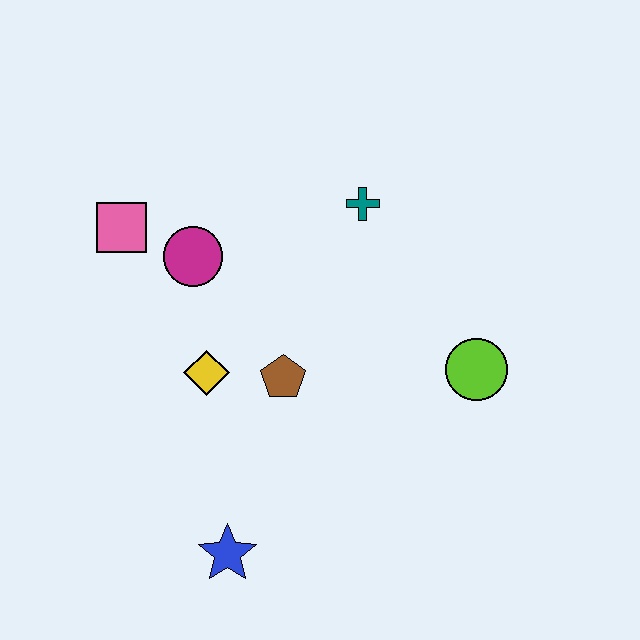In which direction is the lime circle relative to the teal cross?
The lime circle is below the teal cross.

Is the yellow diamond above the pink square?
No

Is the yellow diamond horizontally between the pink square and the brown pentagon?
Yes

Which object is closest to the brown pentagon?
The yellow diamond is closest to the brown pentagon.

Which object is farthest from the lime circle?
The pink square is farthest from the lime circle.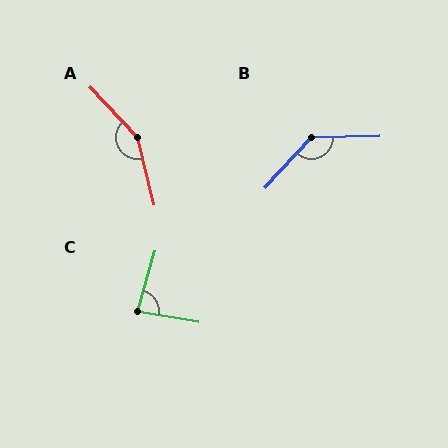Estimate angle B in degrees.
Approximately 134 degrees.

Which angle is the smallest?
C, at approximately 83 degrees.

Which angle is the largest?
A, at approximately 150 degrees.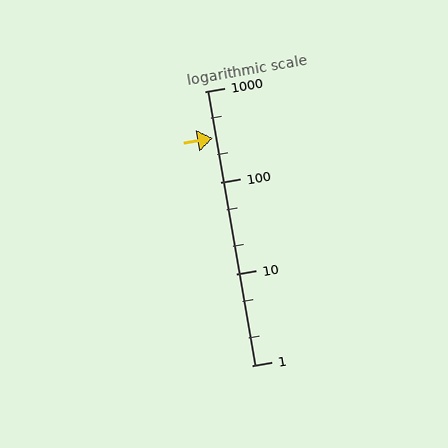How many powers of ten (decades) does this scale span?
The scale spans 3 decades, from 1 to 1000.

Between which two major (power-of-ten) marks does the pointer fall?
The pointer is between 100 and 1000.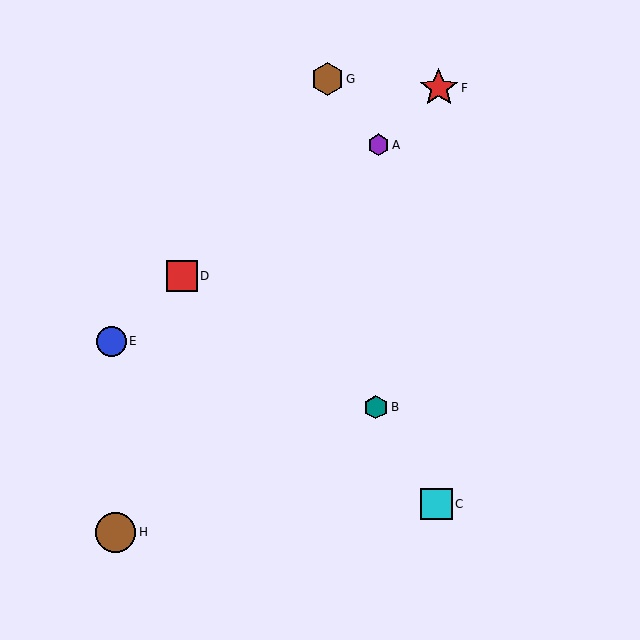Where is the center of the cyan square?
The center of the cyan square is at (437, 504).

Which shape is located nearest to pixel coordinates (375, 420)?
The teal hexagon (labeled B) at (376, 407) is nearest to that location.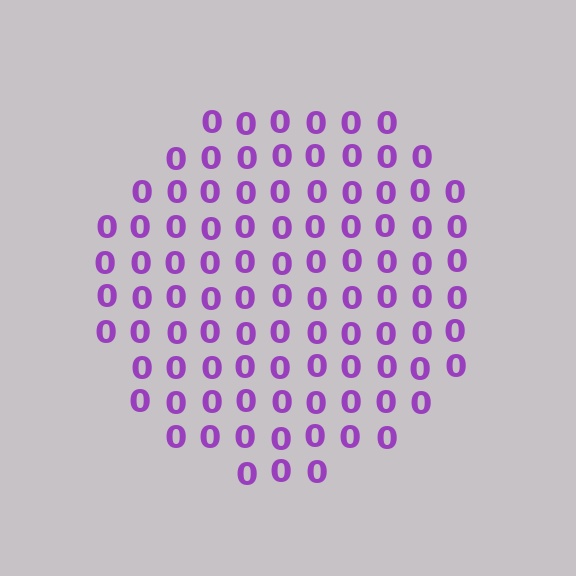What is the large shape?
The large shape is a circle.